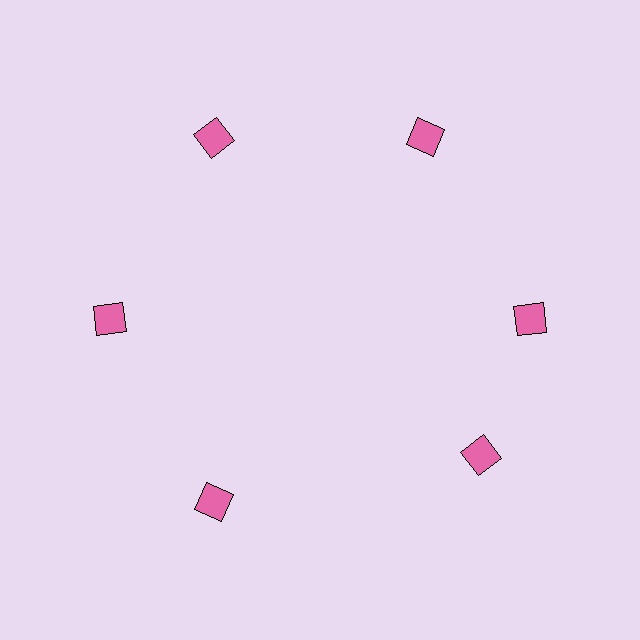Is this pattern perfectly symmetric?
No. The 6 pink squares are arranged in a ring, but one element near the 5 o'clock position is rotated out of alignment along the ring, breaking the 6-fold rotational symmetry.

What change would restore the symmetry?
The symmetry would be restored by rotating it back into even spacing with its neighbors so that all 6 squares sit at equal angles and equal distance from the center.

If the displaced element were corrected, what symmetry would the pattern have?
It would have 6-fold rotational symmetry — the pattern would map onto itself every 60 degrees.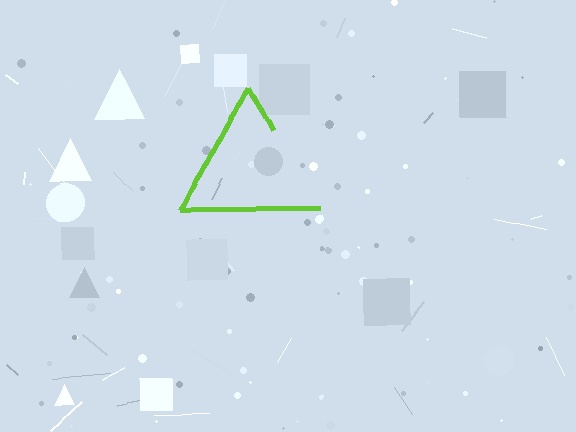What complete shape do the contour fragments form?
The contour fragments form a triangle.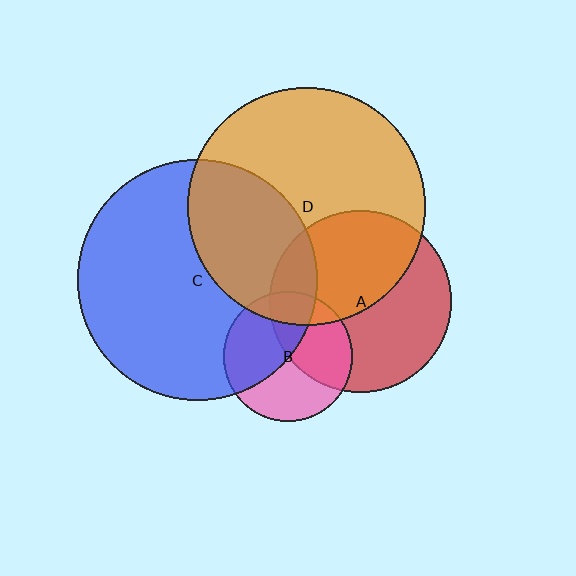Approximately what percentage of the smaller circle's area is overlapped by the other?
Approximately 35%.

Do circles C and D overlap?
Yes.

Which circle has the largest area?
Circle C (blue).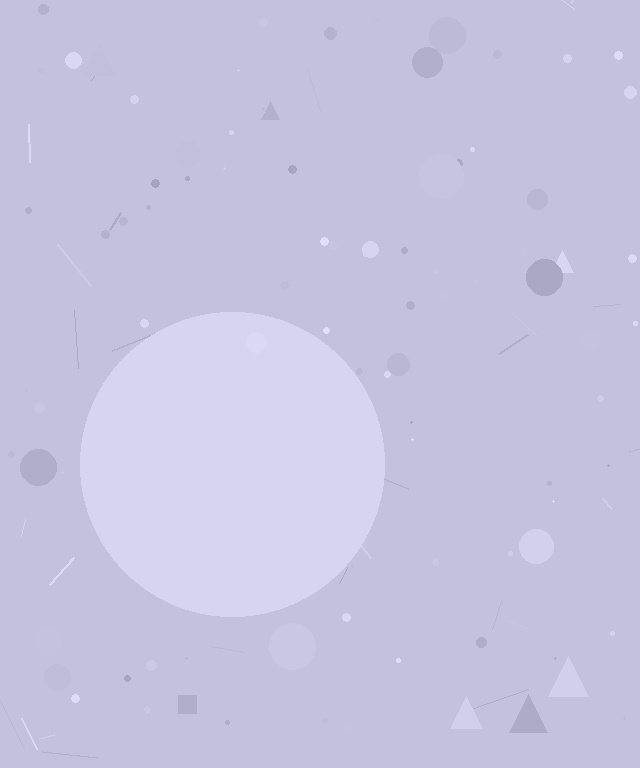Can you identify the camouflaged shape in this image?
The camouflaged shape is a circle.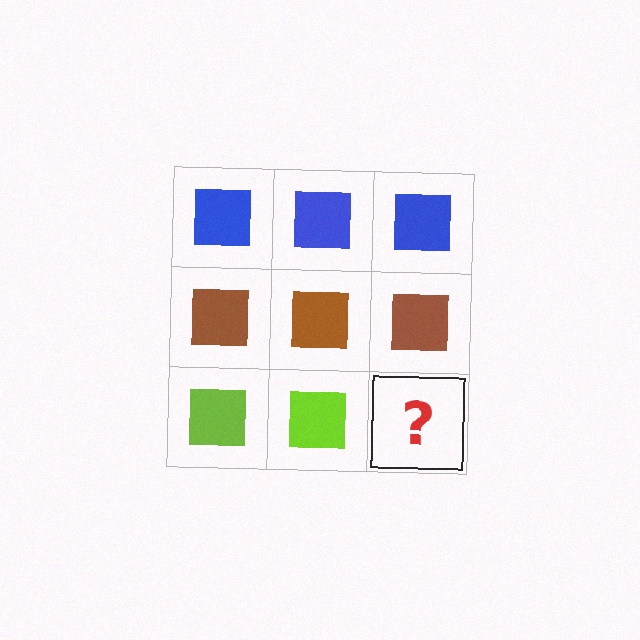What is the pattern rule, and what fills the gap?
The rule is that each row has a consistent color. The gap should be filled with a lime square.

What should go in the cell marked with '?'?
The missing cell should contain a lime square.